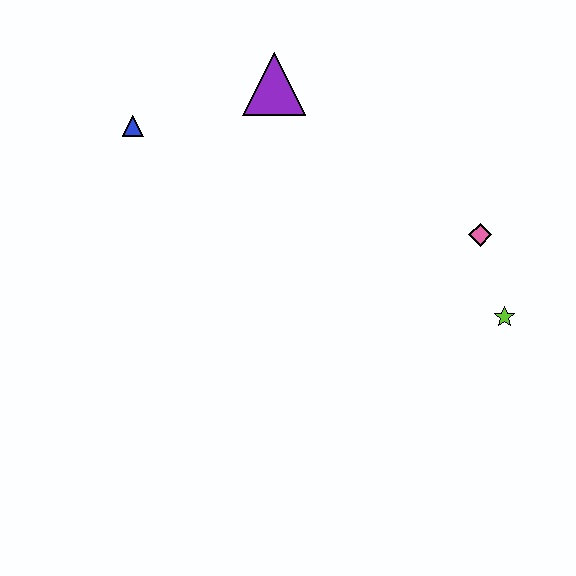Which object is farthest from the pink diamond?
The blue triangle is farthest from the pink diamond.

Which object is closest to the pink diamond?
The lime star is closest to the pink diamond.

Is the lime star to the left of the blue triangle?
No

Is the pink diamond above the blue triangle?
No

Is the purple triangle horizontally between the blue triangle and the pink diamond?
Yes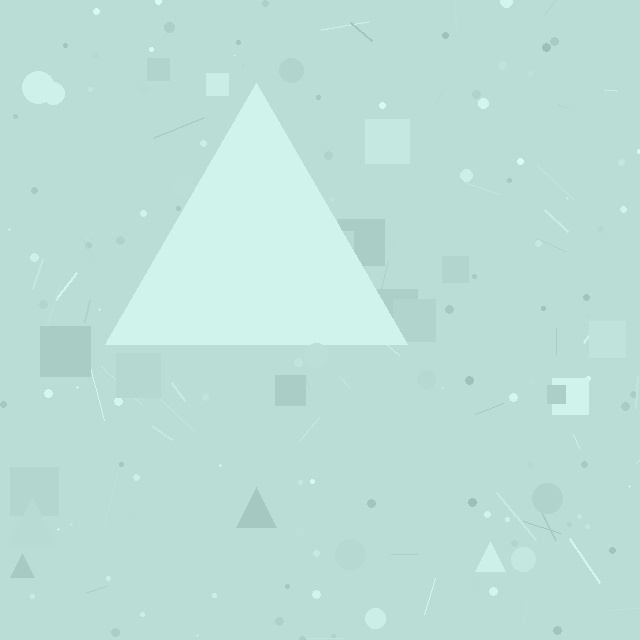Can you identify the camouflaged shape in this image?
The camouflaged shape is a triangle.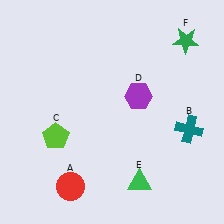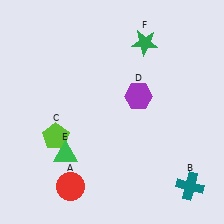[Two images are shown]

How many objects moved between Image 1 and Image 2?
3 objects moved between the two images.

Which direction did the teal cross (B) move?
The teal cross (B) moved down.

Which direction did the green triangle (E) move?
The green triangle (E) moved left.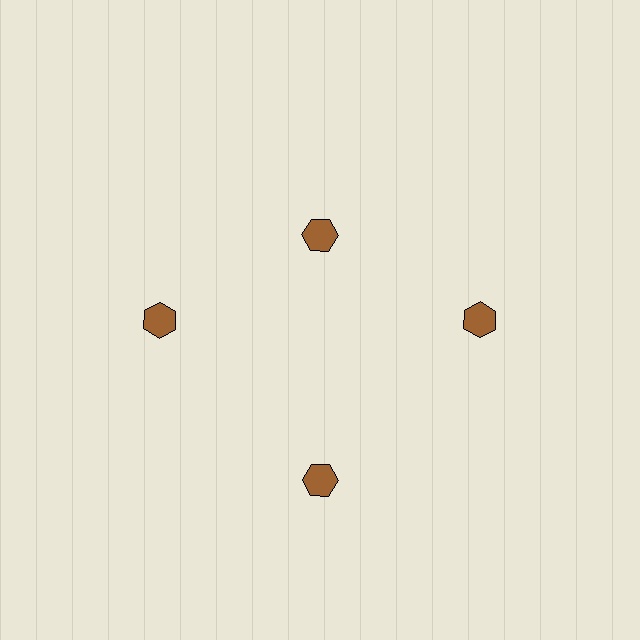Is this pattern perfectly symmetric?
No. The 4 brown hexagons are arranged in a ring, but one element near the 12 o'clock position is pulled inward toward the center, breaking the 4-fold rotational symmetry.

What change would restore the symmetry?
The symmetry would be restored by moving it outward, back onto the ring so that all 4 hexagons sit at equal angles and equal distance from the center.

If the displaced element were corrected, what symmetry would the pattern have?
It would have 4-fold rotational symmetry — the pattern would map onto itself every 90 degrees.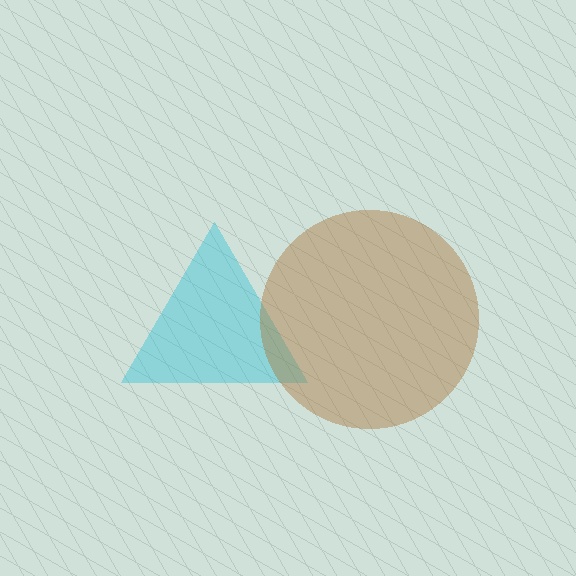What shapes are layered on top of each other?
The layered shapes are: a cyan triangle, a brown circle.